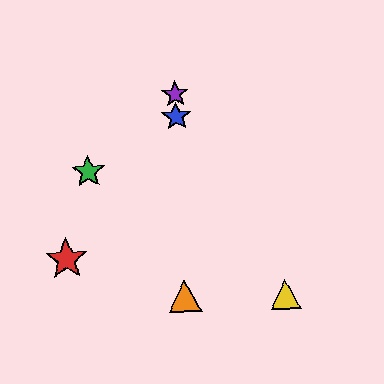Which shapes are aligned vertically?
The blue star, the purple star, the orange triangle are aligned vertically.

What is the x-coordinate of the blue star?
The blue star is at x≈176.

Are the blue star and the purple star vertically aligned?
Yes, both are at x≈176.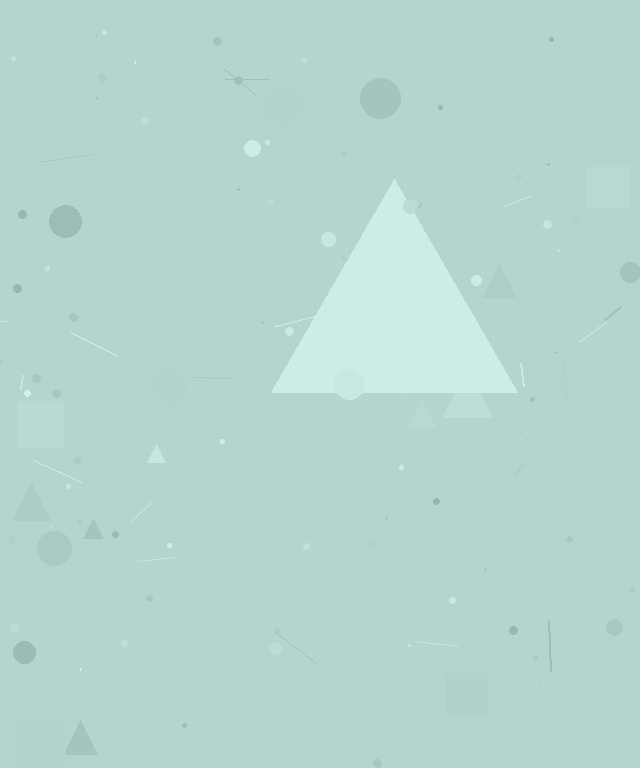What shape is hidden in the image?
A triangle is hidden in the image.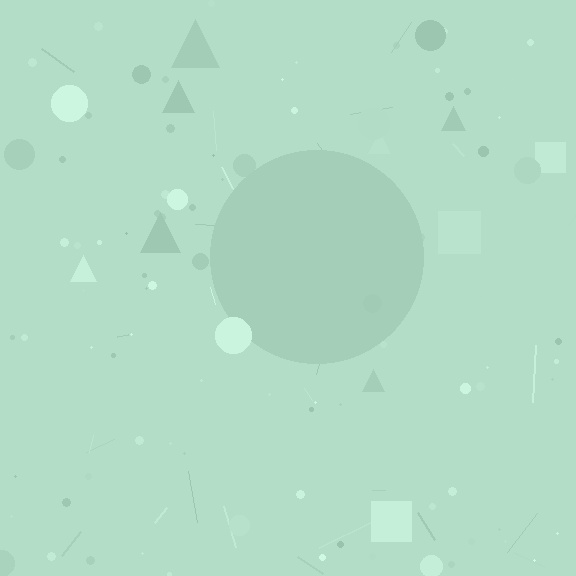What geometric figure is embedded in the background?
A circle is embedded in the background.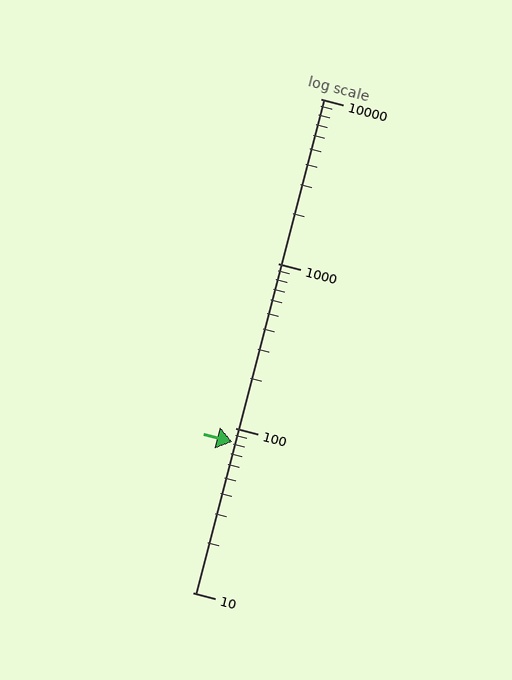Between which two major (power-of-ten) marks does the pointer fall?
The pointer is between 10 and 100.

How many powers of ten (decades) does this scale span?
The scale spans 3 decades, from 10 to 10000.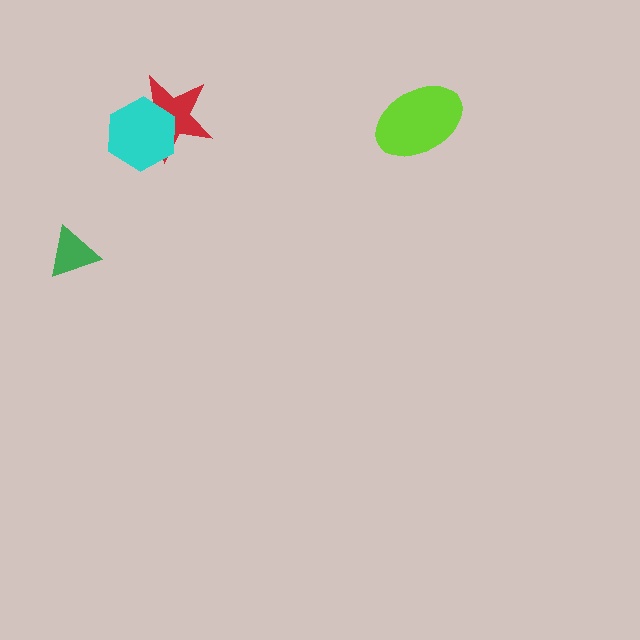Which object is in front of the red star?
The cyan hexagon is in front of the red star.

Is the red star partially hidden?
Yes, it is partially covered by another shape.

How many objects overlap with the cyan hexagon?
1 object overlaps with the cyan hexagon.